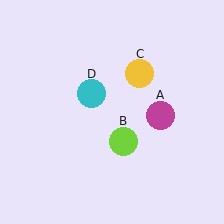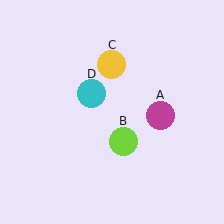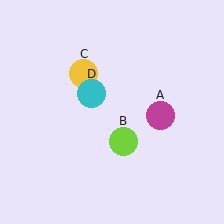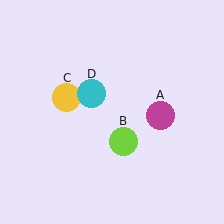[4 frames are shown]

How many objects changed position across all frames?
1 object changed position: yellow circle (object C).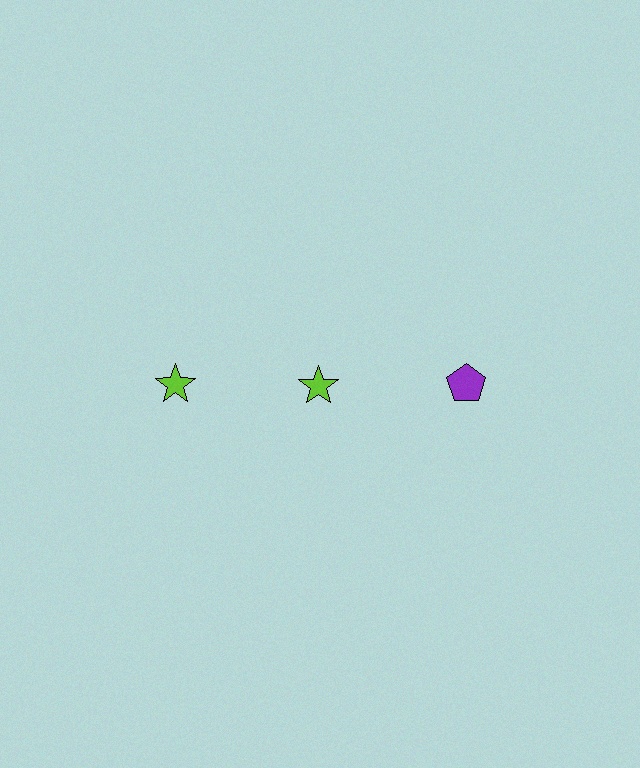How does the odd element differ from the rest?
It differs in both color (purple instead of lime) and shape (pentagon instead of star).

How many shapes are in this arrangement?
There are 3 shapes arranged in a grid pattern.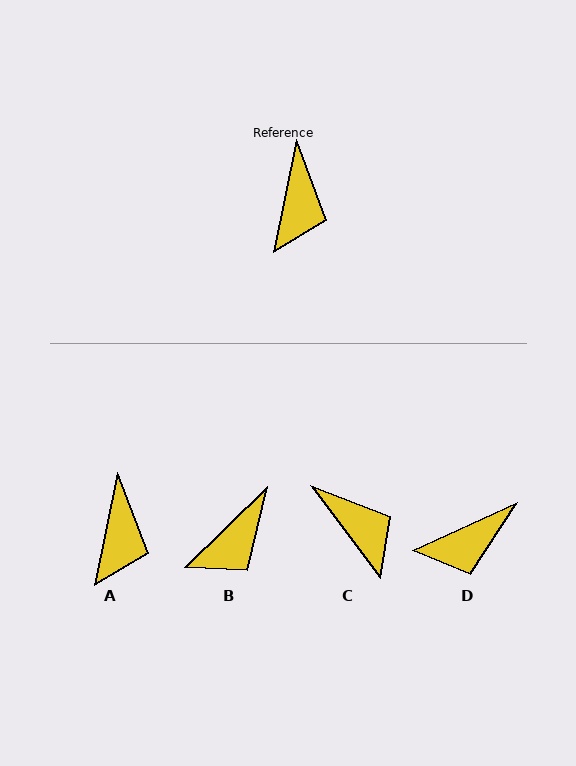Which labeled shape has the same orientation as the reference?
A.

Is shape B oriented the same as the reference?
No, it is off by about 34 degrees.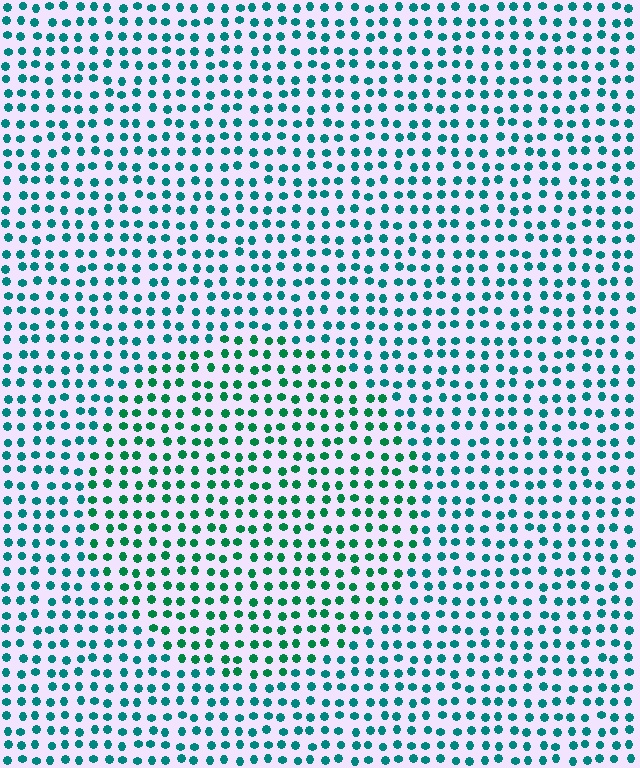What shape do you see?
I see a circle.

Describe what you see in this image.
The image is filled with small teal elements in a uniform arrangement. A circle-shaped region is visible where the elements are tinted to a slightly different hue, forming a subtle color boundary.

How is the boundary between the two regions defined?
The boundary is defined purely by a slight shift in hue (about 27 degrees). Spacing, size, and orientation are identical on both sides.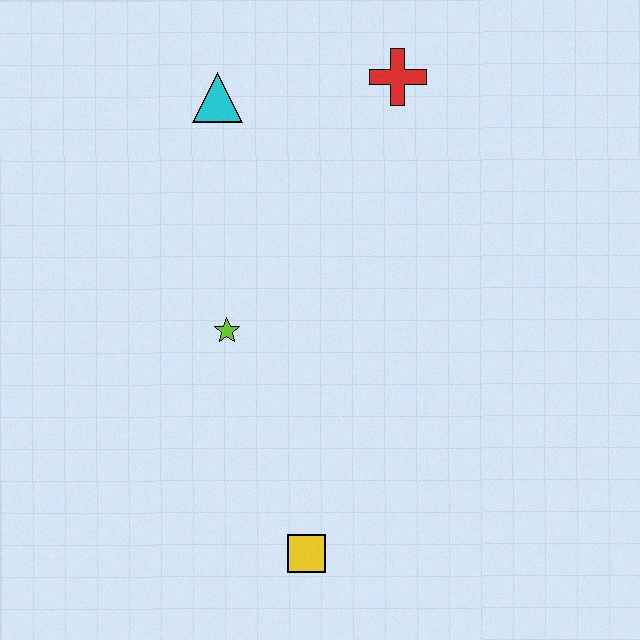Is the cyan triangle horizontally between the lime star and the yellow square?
No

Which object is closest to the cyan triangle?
The red cross is closest to the cyan triangle.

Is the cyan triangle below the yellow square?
No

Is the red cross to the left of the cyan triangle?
No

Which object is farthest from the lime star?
The red cross is farthest from the lime star.